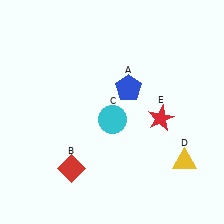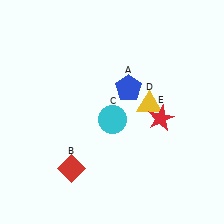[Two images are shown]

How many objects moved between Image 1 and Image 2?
1 object moved between the two images.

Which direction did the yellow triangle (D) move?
The yellow triangle (D) moved up.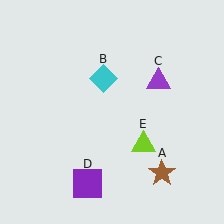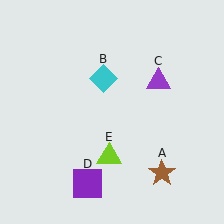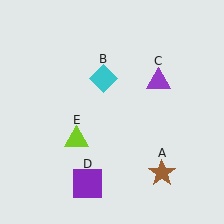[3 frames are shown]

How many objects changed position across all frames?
1 object changed position: lime triangle (object E).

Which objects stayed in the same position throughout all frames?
Brown star (object A) and cyan diamond (object B) and purple triangle (object C) and purple square (object D) remained stationary.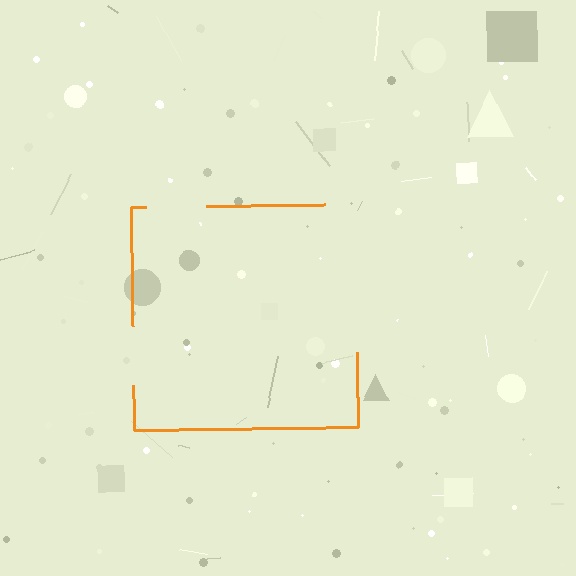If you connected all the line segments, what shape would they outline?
They would outline a square.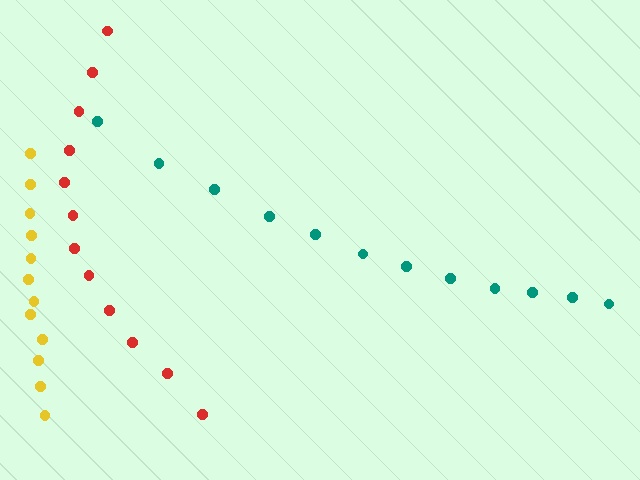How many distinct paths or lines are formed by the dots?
There are 3 distinct paths.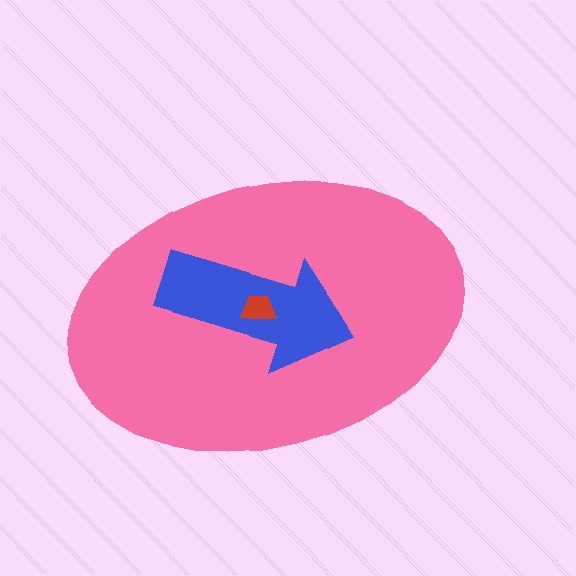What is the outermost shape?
The pink ellipse.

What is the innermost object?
The red trapezoid.